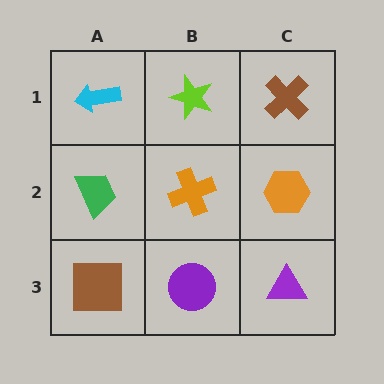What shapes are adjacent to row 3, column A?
A green trapezoid (row 2, column A), a purple circle (row 3, column B).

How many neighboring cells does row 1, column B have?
3.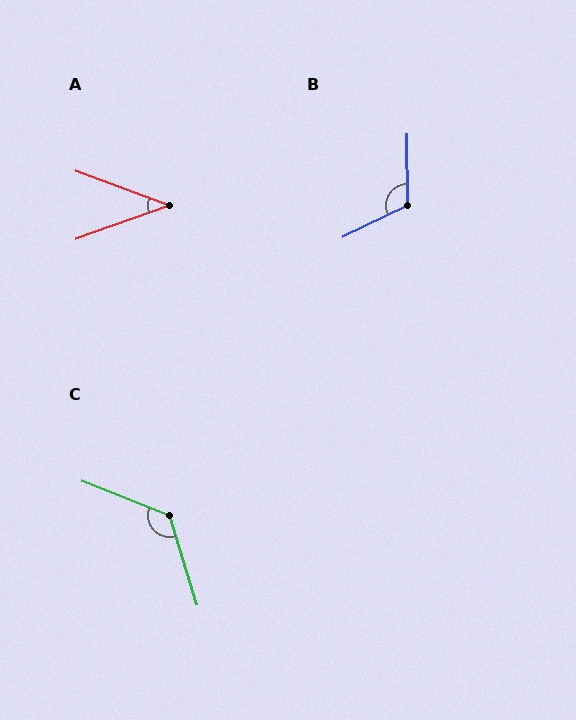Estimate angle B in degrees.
Approximately 116 degrees.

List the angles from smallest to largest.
A (40°), B (116°), C (129°).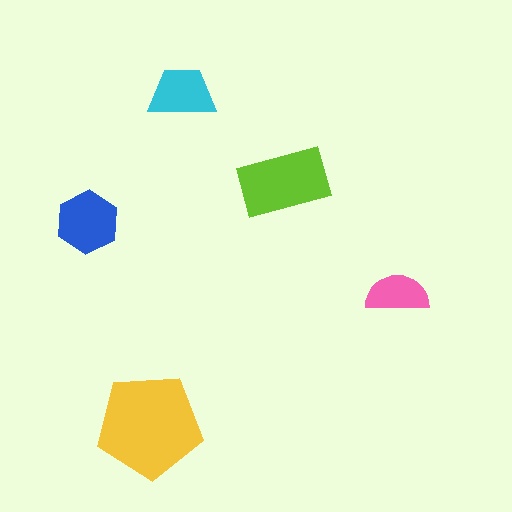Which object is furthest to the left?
The blue hexagon is leftmost.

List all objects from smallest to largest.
The pink semicircle, the cyan trapezoid, the blue hexagon, the lime rectangle, the yellow pentagon.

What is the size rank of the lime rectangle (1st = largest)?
2nd.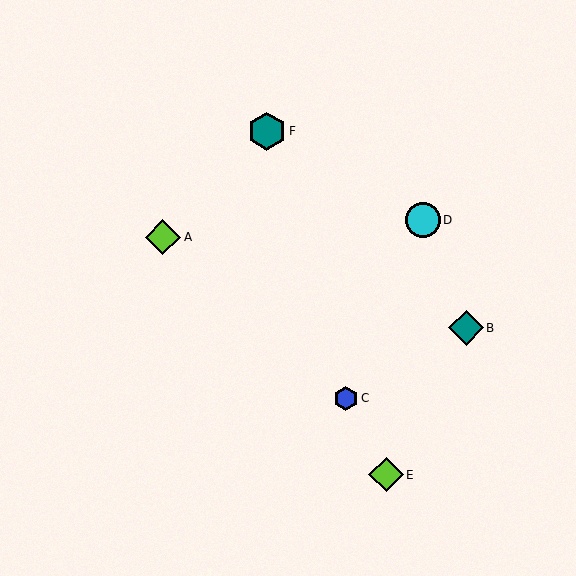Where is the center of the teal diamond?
The center of the teal diamond is at (466, 328).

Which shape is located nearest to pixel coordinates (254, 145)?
The teal hexagon (labeled F) at (267, 131) is nearest to that location.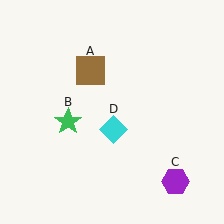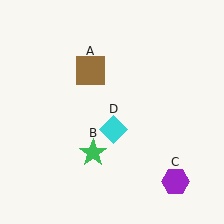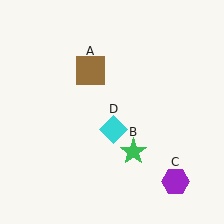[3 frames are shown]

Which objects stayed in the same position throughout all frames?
Brown square (object A) and purple hexagon (object C) and cyan diamond (object D) remained stationary.